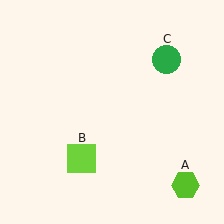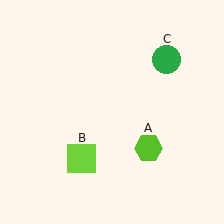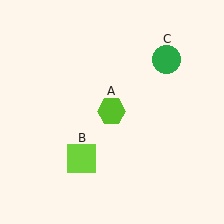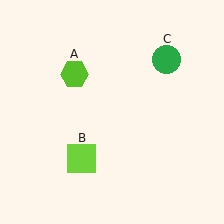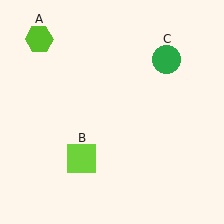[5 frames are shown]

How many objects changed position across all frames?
1 object changed position: lime hexagon (object A).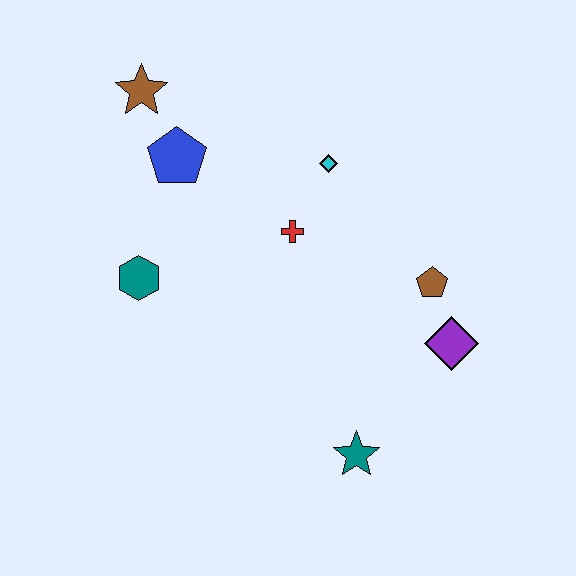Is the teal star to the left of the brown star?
No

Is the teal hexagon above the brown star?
No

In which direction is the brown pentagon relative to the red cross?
The brown pentagon is to the right of the red cross.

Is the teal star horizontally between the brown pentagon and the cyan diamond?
Yes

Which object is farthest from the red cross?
The teal star is farthest from the red cross.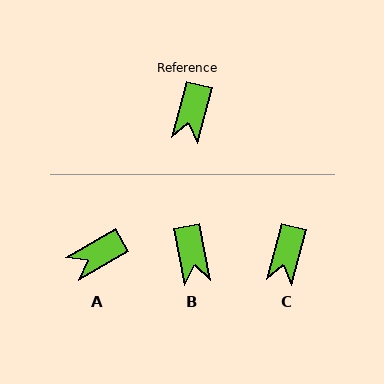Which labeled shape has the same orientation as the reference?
C.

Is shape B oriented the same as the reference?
No, it is off by about 26 degrees.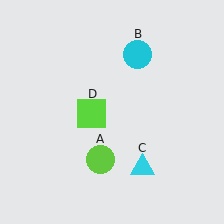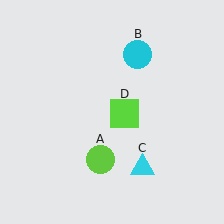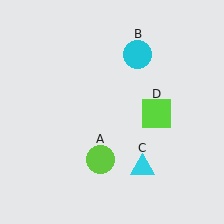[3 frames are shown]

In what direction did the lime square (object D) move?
The lime square (object D) moved right.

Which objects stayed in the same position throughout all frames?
Lime circle (object A) and cyan circle (object B) and cyan triangle (object C) remained stationary.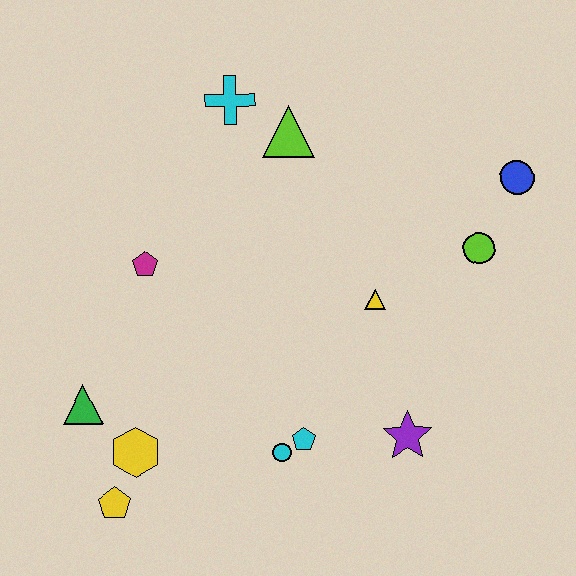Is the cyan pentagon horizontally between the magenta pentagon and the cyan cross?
No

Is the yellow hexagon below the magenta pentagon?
Yes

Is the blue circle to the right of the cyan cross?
Yes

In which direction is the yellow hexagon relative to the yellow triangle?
The yellow hexagon is to the left of the yellow triangle.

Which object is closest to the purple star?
The cyan pentagon is closest to the purple star.